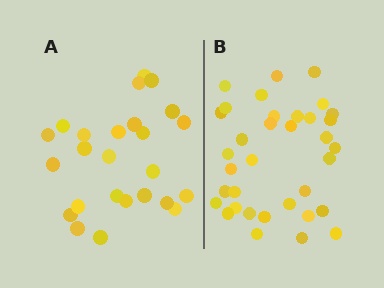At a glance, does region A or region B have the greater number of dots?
Region B (the right region) has more dots.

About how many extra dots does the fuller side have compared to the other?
Region B has roughly 10 or so more dots than region A.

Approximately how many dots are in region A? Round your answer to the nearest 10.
About 20 dots. (The exact count is 25, which rounds to 20.)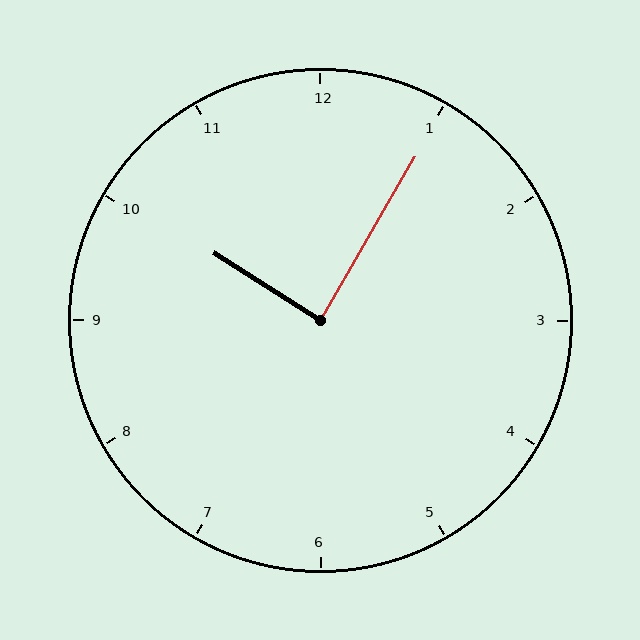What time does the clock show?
10:05.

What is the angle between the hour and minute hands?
Approximately 88 degrees.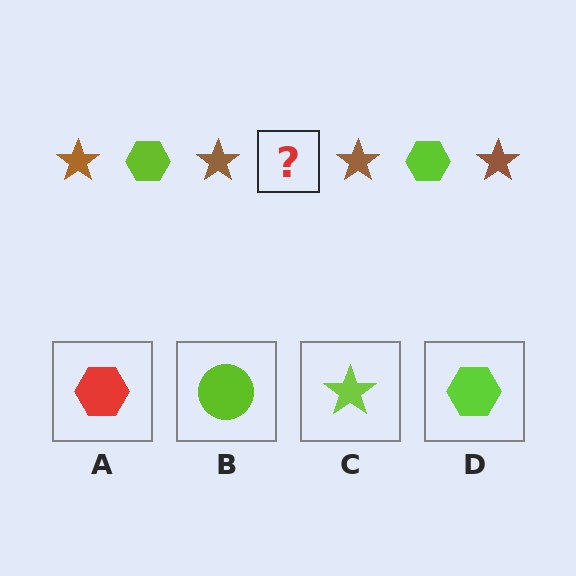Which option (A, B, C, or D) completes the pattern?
D.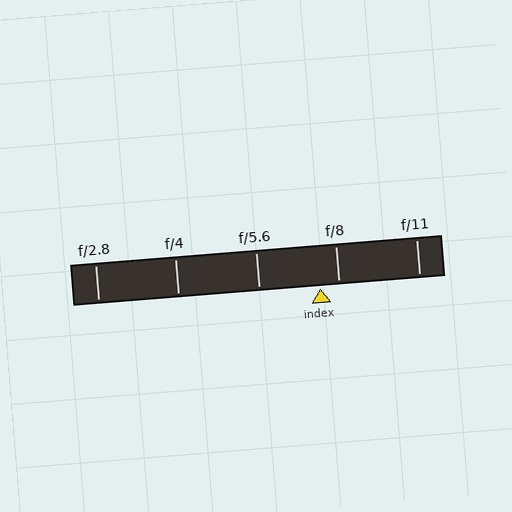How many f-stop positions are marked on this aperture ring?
There are 5 f-stop positions marked.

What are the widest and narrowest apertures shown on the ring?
The widest aperture shown is f/2.8 and the narrowest is f/11.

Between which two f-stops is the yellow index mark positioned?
The index mark is between f/5.6 and f/8.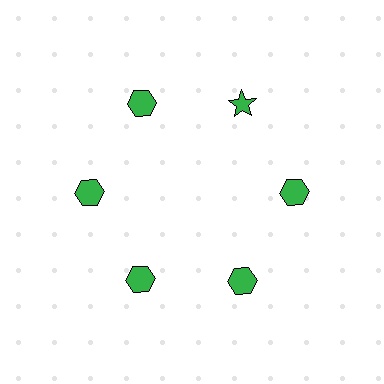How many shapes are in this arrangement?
There are 6 shapes arranged in a ring pattern.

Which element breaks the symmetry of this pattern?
The green star at roughly the 1 o'clock position breaks the symmetry. All other shapes are green hexagons.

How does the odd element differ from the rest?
It has a different shape: star instead of hexagon.